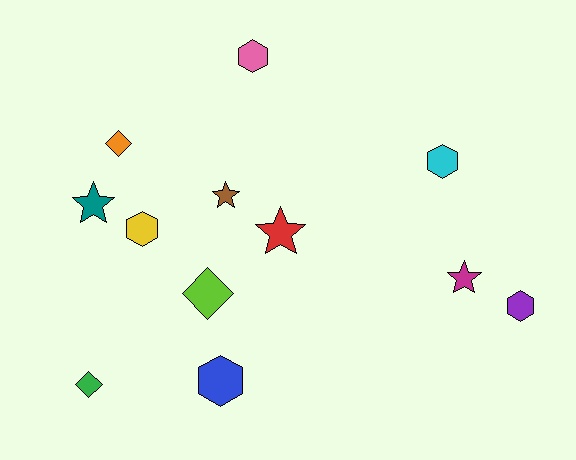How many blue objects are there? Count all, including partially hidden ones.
There is 1 blue object.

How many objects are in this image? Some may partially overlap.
There are 12 objects.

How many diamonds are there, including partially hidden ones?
There are 3 diamonds.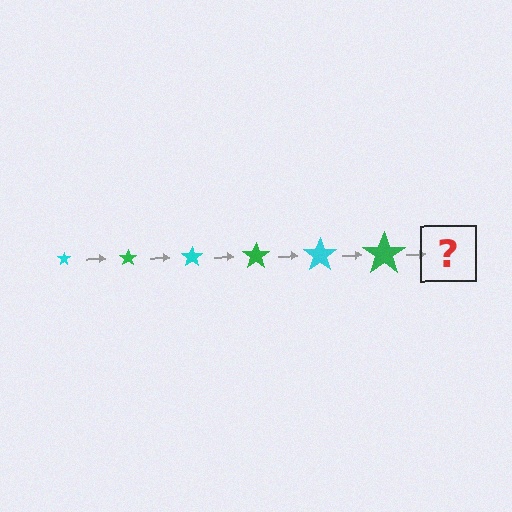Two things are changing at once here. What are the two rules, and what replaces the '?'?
The two rules are that the star grows larger each step and the color cycles through cyan and green. The '?' should be a cyan star, larger than the previous one.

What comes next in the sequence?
The next element should be a cyan star, larger than the previous one.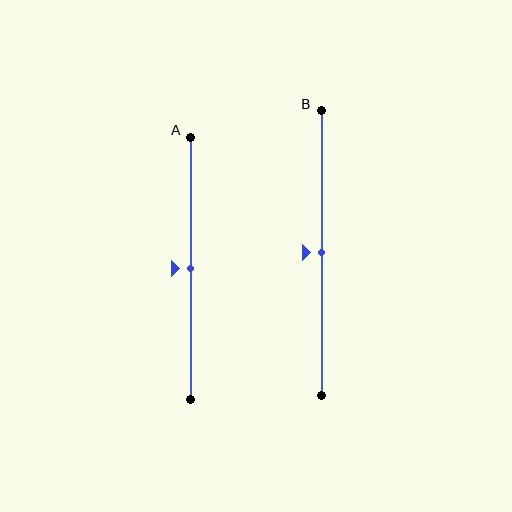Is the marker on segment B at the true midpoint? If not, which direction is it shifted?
Yes, the marker on segment B is at the true midpoint.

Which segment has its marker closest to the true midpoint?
Segment A has its marker closest to the true midpoint.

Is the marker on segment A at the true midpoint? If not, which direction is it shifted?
Yes, the marker on segment A is at the true midpoint.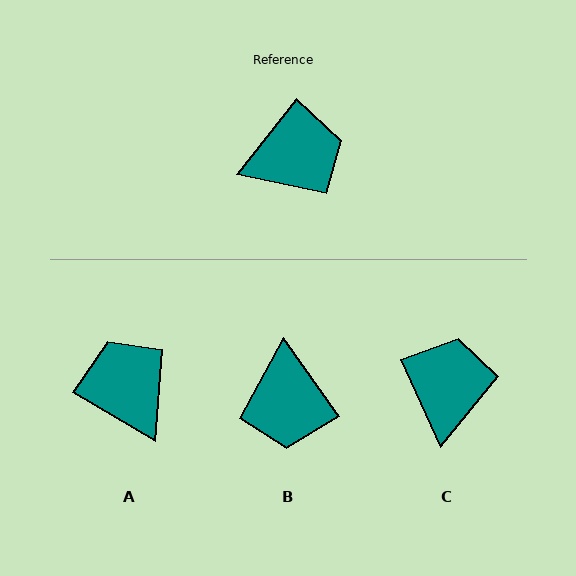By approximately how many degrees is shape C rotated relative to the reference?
Approximately 63 degrees counter-clockwise.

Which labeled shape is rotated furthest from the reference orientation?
B, about 106 degrees away.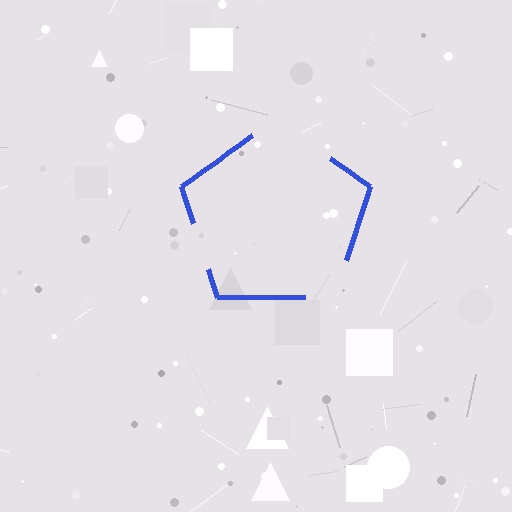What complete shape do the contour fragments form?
The contour fragments form a pentagon.